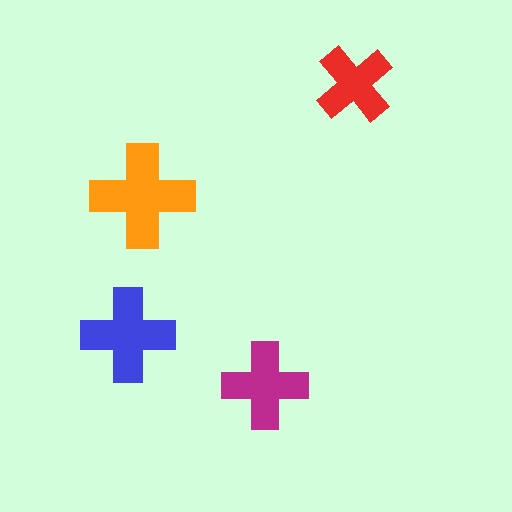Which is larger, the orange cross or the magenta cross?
The orange one.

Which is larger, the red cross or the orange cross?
The orange one.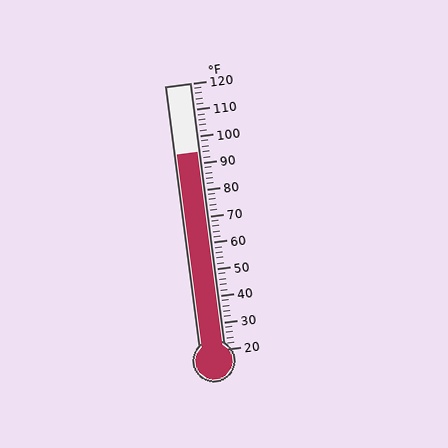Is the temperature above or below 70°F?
The temperature is above 70°F.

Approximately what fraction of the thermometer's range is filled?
The thermometer is filled to approximately 75% of its range.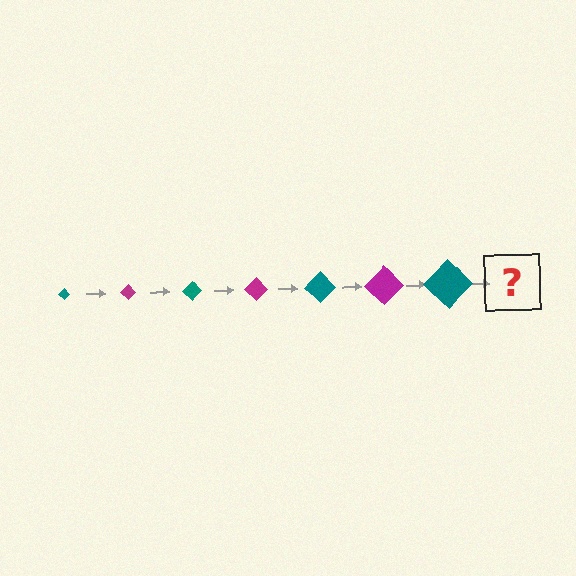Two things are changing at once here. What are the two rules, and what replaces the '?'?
The two rules are that the diamond grows larger each step and the color cycles through teal and magenta. The '?' should be a magenta diamond, larger than the previous one.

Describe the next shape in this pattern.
It should be a magenta diamond, larger than the previous one.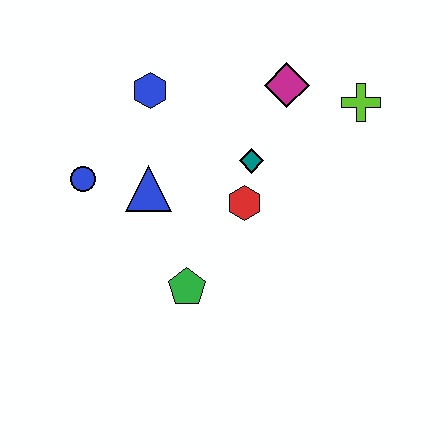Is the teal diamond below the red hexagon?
No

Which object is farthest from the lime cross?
The blue circle is farthest from the lime cross.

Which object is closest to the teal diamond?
The red hexagon is closest to the teal diamond.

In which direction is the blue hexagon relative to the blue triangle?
The blue hexagon is above the blue triangle.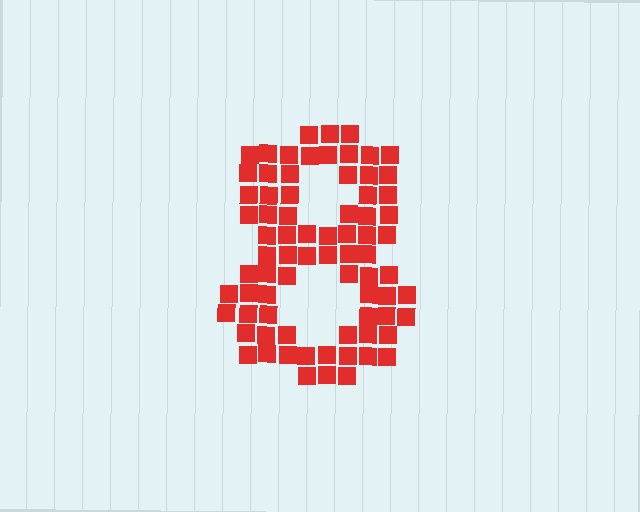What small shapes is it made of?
It is made of small squares.